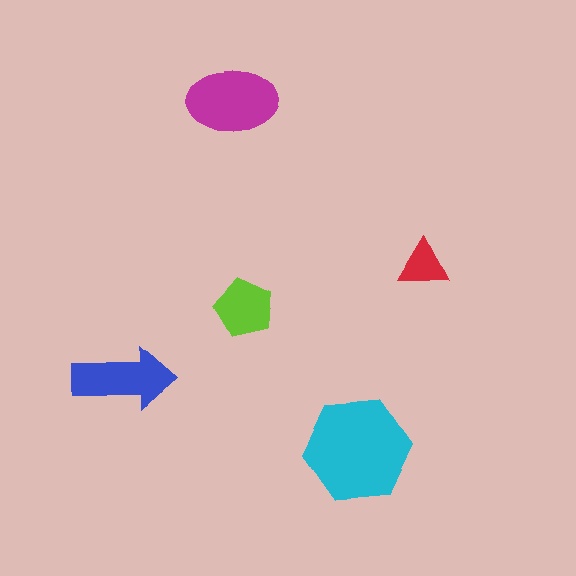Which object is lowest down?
The cyan hexagon is bottommost.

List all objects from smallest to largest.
The red triangle, the lime pentagon, the blue arrow, the magenta ellipse, the cyan hexagon.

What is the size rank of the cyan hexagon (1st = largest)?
1st.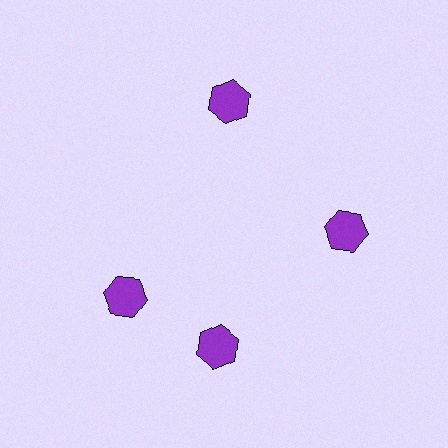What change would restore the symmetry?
The symmetry would be restored by rotating it back into even spacing with its neighbors so that all 4 hexagons sit at equal angles and equal distance from the center.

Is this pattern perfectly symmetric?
No. The 4 purple hexagons are arranged in a ring, but one element near the 9 o'clock position is rotated out of alignment along the ring, breaking the 4-fold rotational symmetry.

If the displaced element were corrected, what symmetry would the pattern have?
It would have 4-fold rotational symmetry — the pattern would map onto itself every 90 degrees.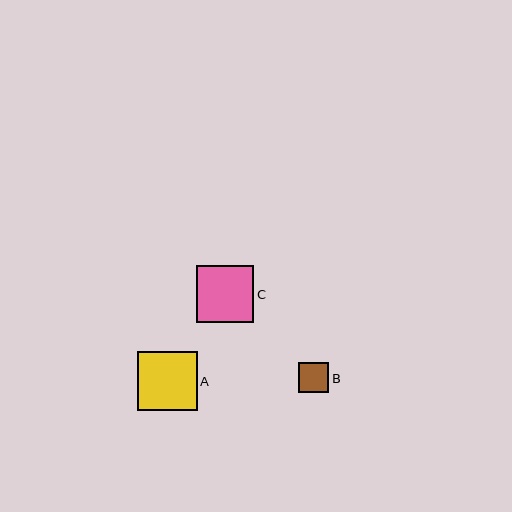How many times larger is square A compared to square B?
Square A is approximately 2.0 times the size of square B.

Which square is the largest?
Square A is the largest with a size of approximately 59 pixels.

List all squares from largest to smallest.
From largest to smallest: A, C, B.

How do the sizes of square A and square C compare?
Square A and square C are approximately the same size.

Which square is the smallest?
Square B is the smallest with a size of approximately 30 pixels.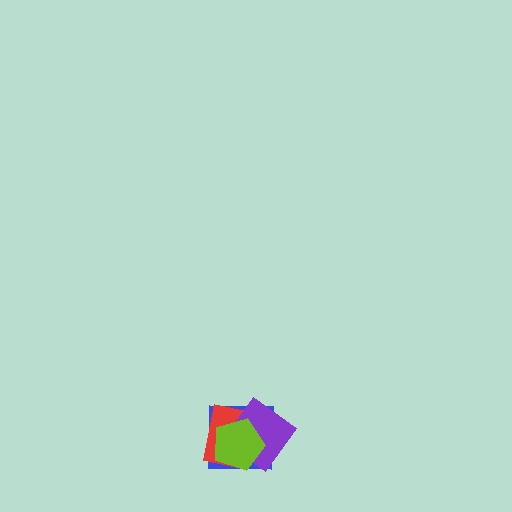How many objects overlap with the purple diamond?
3 objects overlap with the purple diamond.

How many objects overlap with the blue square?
3 objects overlap with the blue square.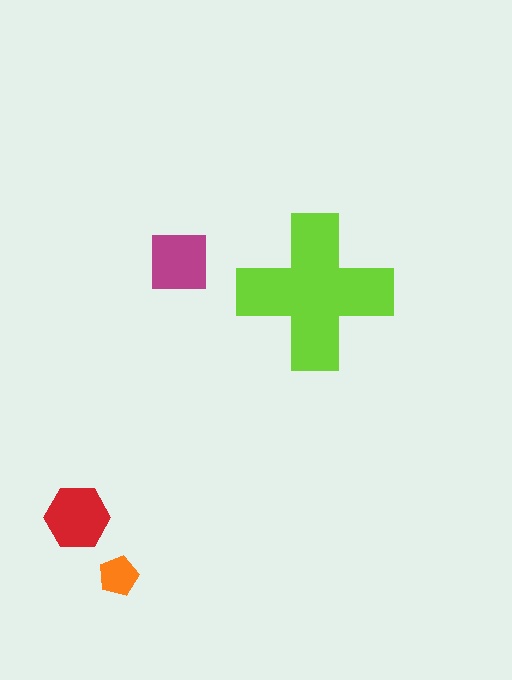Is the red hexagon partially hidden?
No, the red hexagon is fully visible.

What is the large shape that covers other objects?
A lime cross.